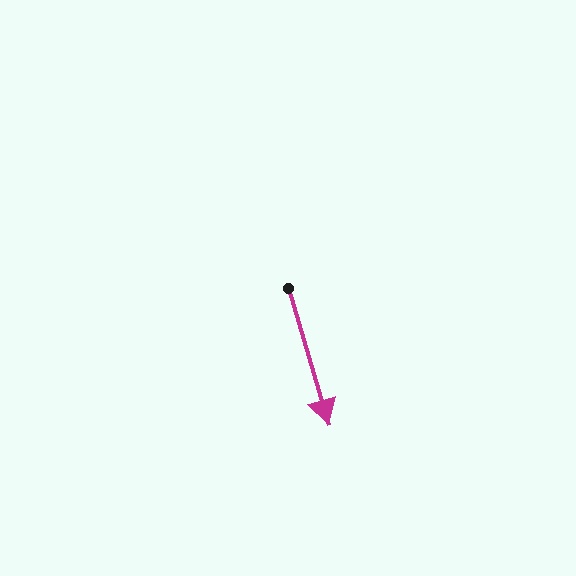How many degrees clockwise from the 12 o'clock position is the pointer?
Approximately 163 degrees.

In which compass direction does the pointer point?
South.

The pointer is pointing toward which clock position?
Roughly 5 o'clock.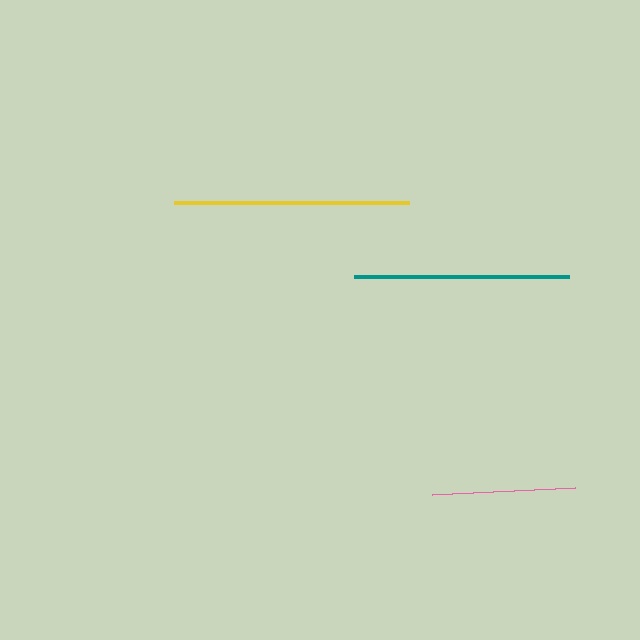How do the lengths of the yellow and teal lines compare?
The yellow and teal lines are approximately the same length.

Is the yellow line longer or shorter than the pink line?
The yellow line is longer than the pink line.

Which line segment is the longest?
The yellow line is the longest at approximately 234 pixels.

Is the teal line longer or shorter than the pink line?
The teal line is longer than the pink line.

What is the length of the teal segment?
The teal segment is approximately 215 pixels long.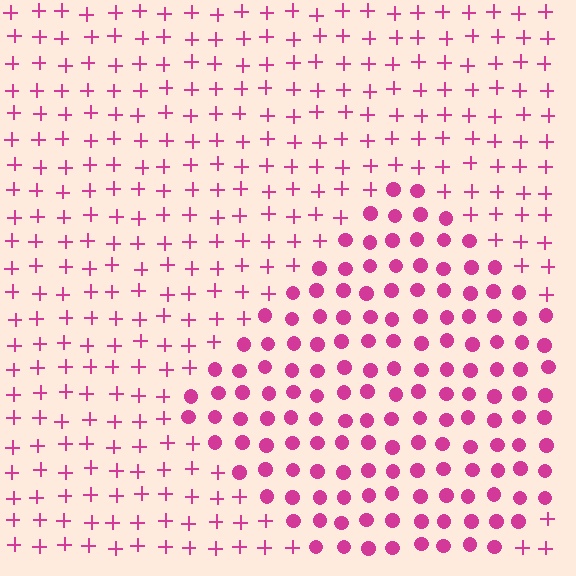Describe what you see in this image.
The image is filled with small magenta elements arranged in a uniform grid. A diamond-shaped region contains circles, while the surrounding area contains plus signs. The boundary is defined purely by the change in element shape.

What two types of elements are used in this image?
The image uses circles inside the diamond region and plus signs outside it.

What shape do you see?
I see a diamond.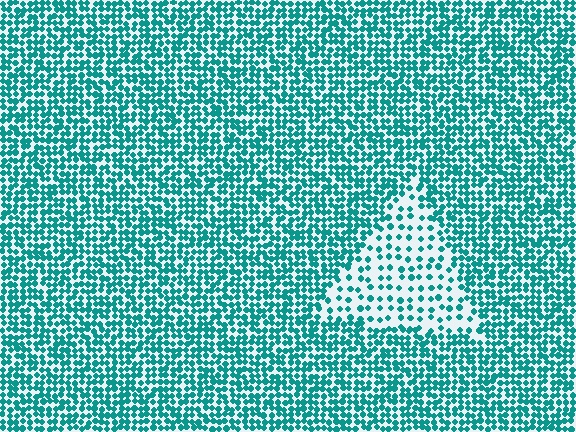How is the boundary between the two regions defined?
The boundary is defined by a change in element density (approximately 2.4x ratio). All elements are the same color, size, and shape.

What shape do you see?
I see a triangle.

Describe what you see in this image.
The image contains small teal elements arranged at two different densities. A triangle-shaped region is visible where the elements are less densely packed than the surrounding area.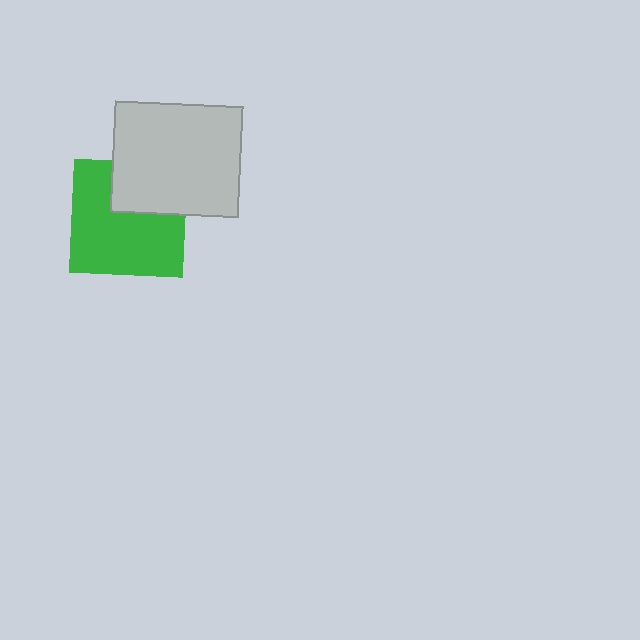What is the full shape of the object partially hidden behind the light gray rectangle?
The partially hidden object is a green square.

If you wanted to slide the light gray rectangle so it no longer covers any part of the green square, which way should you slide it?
Slide it up — that is the most direct way to separate the two shapes.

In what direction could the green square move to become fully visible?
The green square could move down. That would shift it out from behind the light gray rectangle entirely.